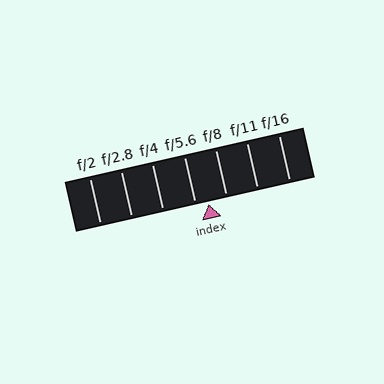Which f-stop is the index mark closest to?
The index mark is closest to f/5.6.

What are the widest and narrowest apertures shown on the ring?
The widest aperture shown is f/2 and the narrowest is f/16.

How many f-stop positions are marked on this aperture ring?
There are 7 f-stop positions marked.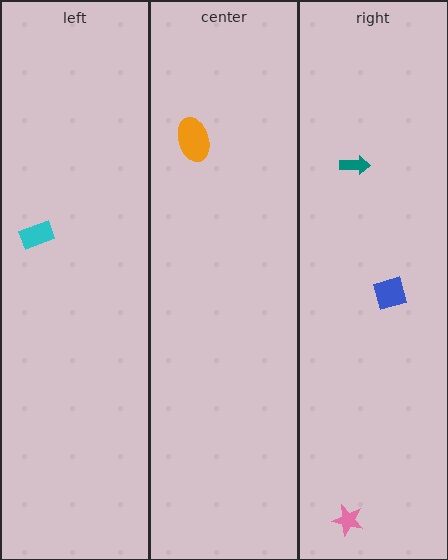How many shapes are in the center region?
1.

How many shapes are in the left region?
1.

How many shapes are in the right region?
3.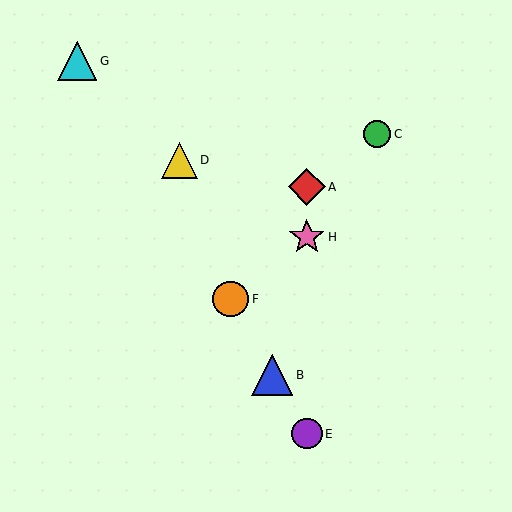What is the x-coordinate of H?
Object H is at x≈307.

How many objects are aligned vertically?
3 objects (A, E, H) are aligned vertically.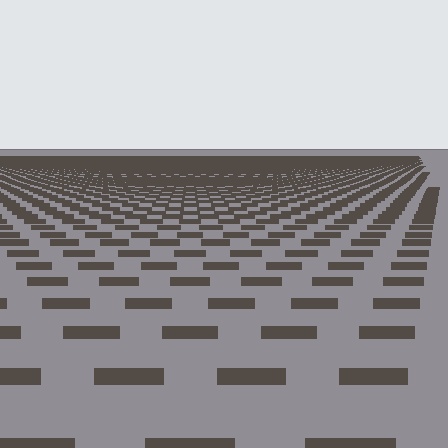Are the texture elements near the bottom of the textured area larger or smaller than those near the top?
Larger. Near the bottom, elements are closer to the viewer and appear at a bigger on-screen size.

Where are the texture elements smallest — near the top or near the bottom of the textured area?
Near the top.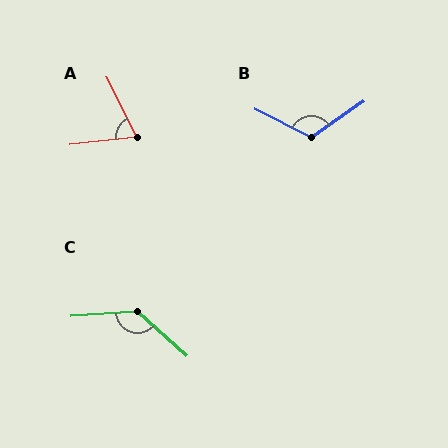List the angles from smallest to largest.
A (70°), B (119°), C (135°).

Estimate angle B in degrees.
Approximately 119 degrees.